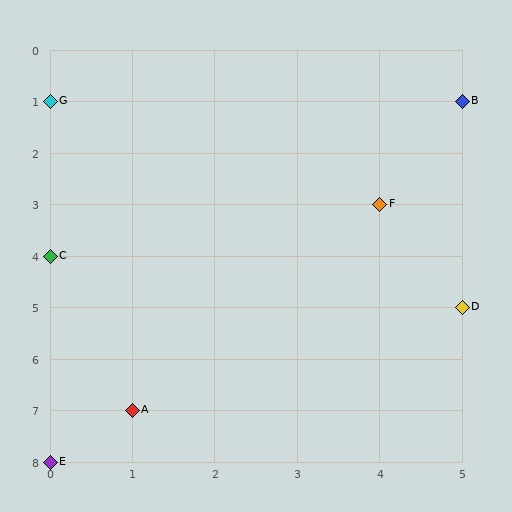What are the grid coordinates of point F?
Point F is at grid coordinates (4, 3).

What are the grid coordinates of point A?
Point A is at grid coordinates (1, 7).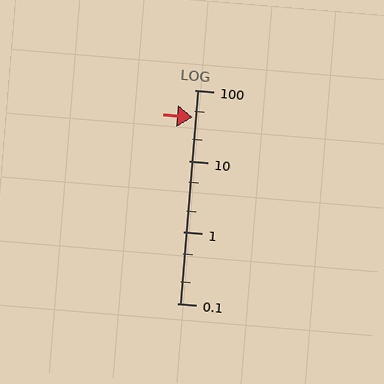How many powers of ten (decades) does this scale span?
The scale spans 3 decades, from 0.1 to 100.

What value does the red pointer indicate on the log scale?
The pointer indicates approximately 41.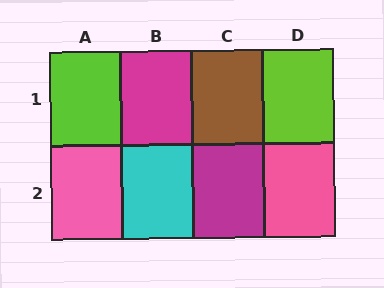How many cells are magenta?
2 cells are magenta.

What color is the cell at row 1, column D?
Lime.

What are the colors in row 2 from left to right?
Pink, cyan, magenta, pink.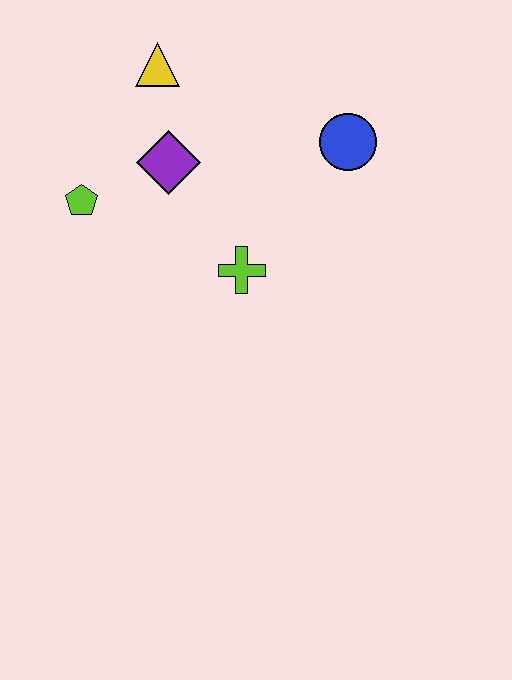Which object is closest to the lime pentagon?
The purple diamond is closest to the lime pentagon.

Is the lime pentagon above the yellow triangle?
No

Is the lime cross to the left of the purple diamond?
No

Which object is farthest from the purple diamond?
The blue circle is farthest from the purple diamond.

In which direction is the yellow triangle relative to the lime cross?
The yellow triangle is above the lime cross.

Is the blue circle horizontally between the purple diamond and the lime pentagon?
No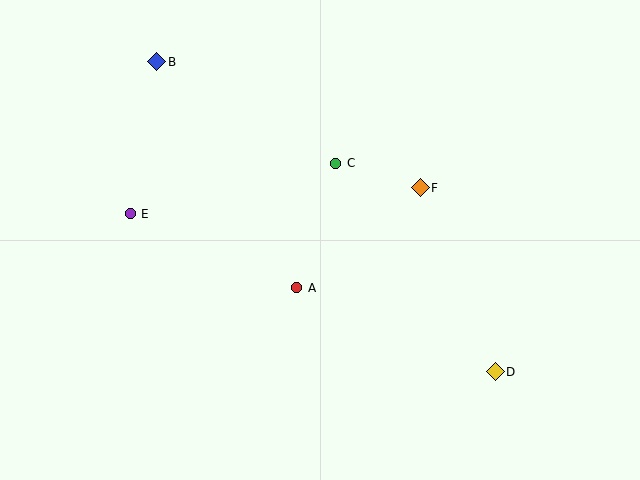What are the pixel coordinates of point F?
Point F is at (420, 188).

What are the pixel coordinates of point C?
Point C is at (336, 163).